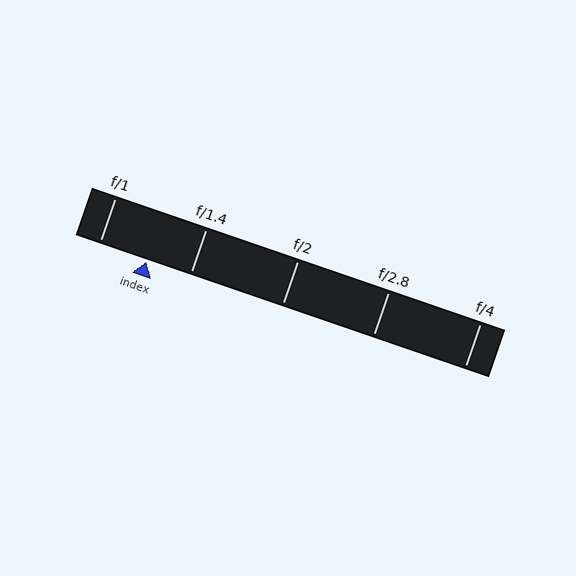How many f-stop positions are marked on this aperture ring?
There are 5 f-stop positions marked.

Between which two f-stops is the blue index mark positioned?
The index mark is between f/1 and f/1.4.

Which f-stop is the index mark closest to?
The index mark is closest to f/1.4.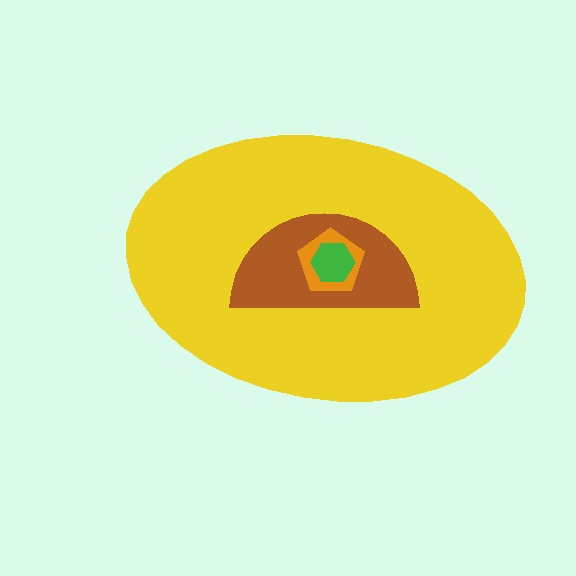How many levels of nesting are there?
4.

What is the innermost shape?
The green hexagon.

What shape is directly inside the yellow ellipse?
The brown semicircle.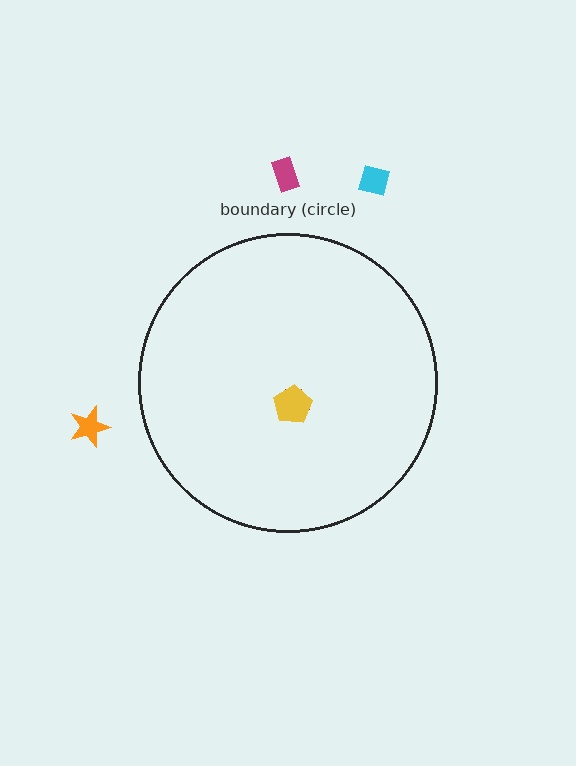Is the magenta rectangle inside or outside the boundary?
Outside.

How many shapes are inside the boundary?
2 inside, 3 outside.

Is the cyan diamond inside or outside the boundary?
Outside.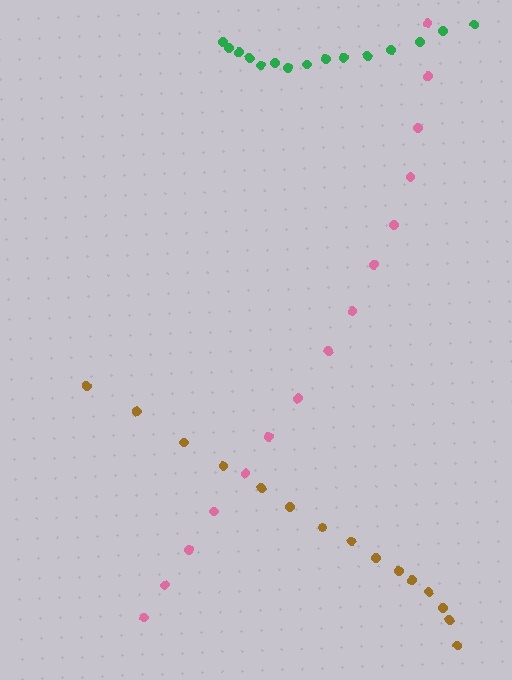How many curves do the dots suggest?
There are 3 distinct paths.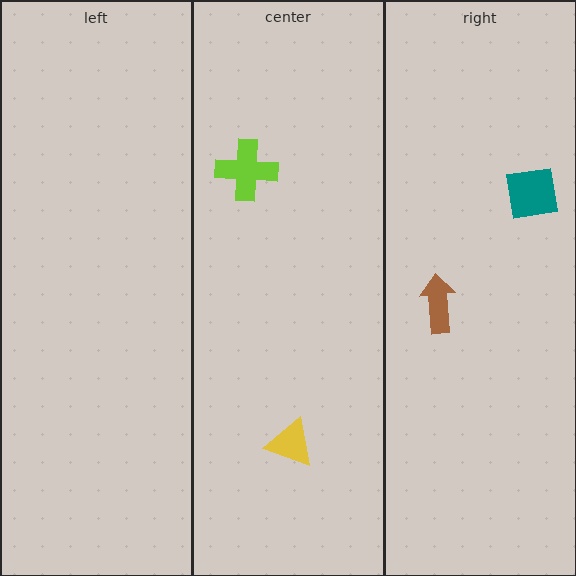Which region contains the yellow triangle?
The center region.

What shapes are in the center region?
The yellow triangle, the lime cross.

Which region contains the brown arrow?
The right region.